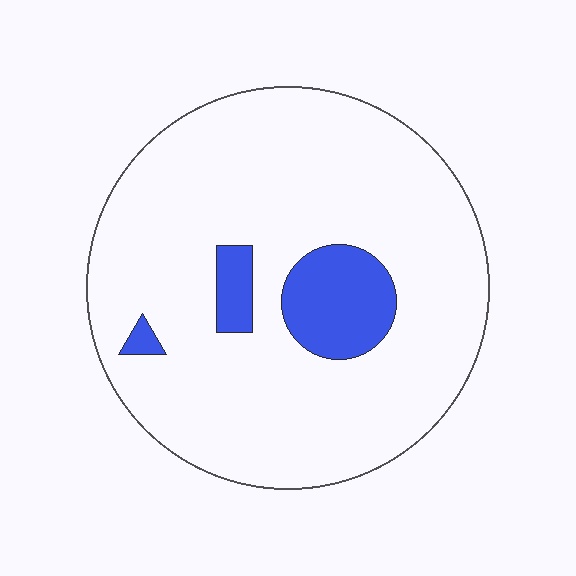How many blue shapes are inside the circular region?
3.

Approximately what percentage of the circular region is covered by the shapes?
Approximately 10%.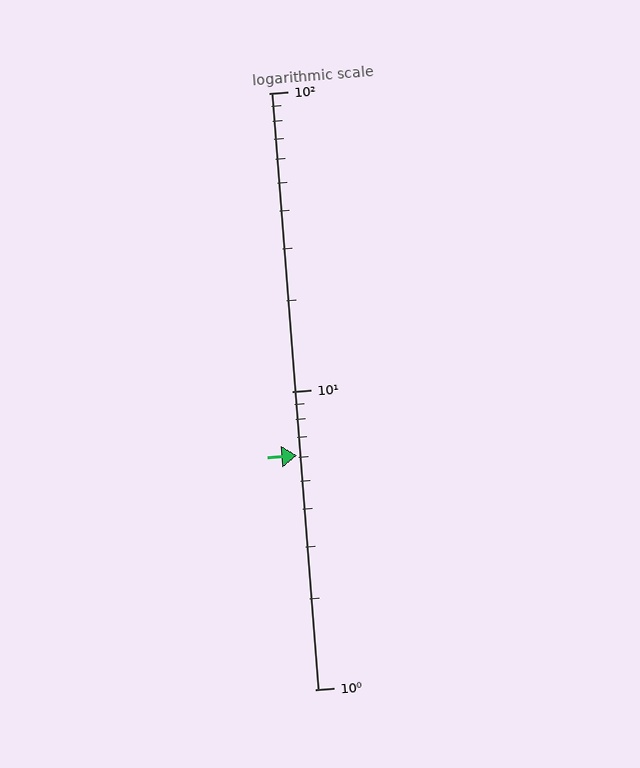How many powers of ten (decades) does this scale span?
The scale spans 2 decades, from 1 to 100.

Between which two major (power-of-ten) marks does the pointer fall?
The pointer is between 1 and 10.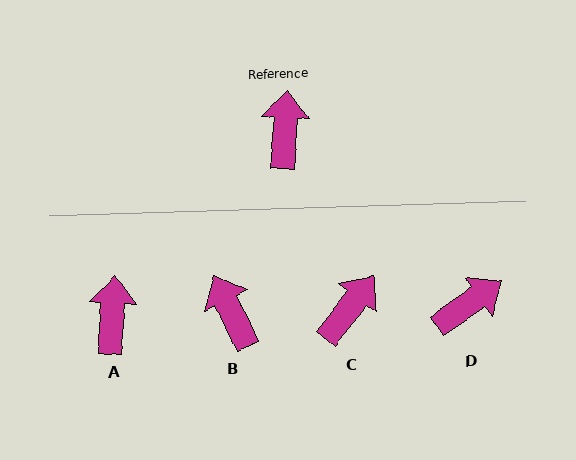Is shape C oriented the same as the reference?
No, it is off by about 34 degrees.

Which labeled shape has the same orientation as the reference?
A.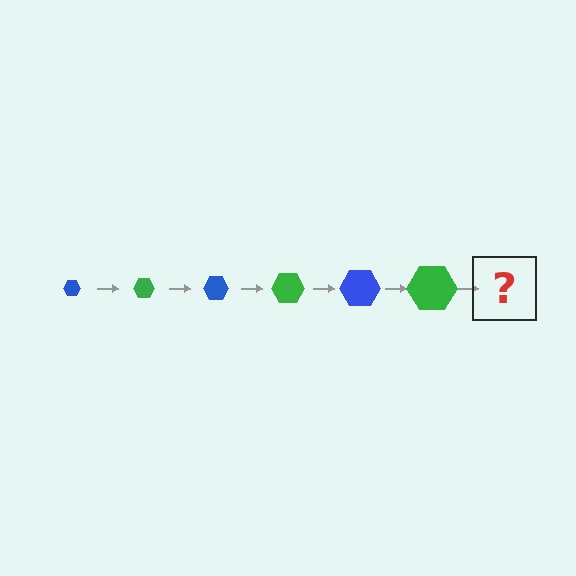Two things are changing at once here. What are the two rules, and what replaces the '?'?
The two rules are that the hexagon grows larger each step and the color cycles through blue and green. The '?' should be a blue hexagon, larger than the previous one.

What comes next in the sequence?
The next element should be a blue hexagon, larger than the previous one.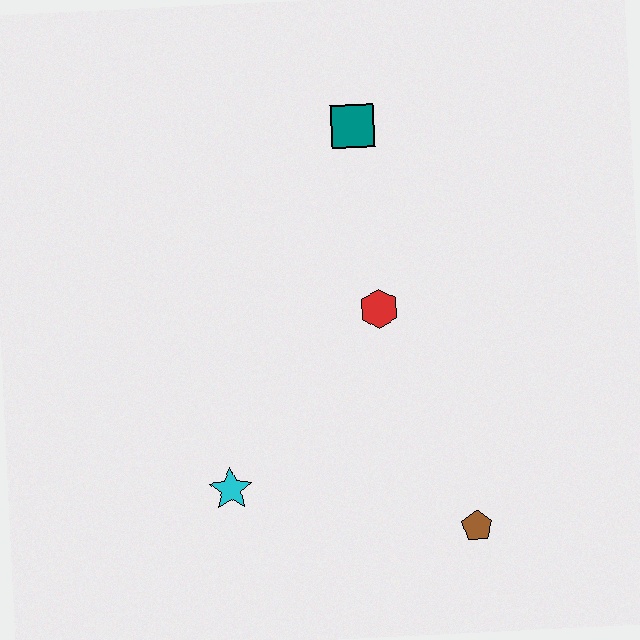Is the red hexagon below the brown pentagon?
No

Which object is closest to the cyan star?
The red hexagon is closest to the cyan star.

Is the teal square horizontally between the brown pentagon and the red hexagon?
No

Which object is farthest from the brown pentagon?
The teal square is farthest from the brown pentagon.